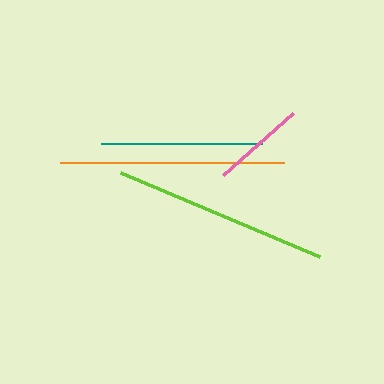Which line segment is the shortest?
The pink line is the shortest at approximately 93 pixels.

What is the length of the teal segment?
The teal segment is approximately 161 pixels long.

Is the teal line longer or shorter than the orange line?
The orange line is longer than the teal line.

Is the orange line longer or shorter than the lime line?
The orange line is longer than the lime line.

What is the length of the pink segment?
The pink segment is approximately 93 pixels long.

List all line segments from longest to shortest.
From longest to shortest: orange, lime, teal, pink.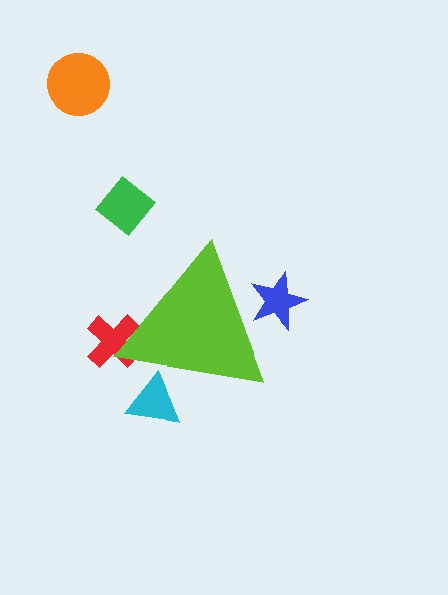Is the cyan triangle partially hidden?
Yes, the cyan triangle is partially hidden behind the lime triangle.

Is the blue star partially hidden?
Yes, the blue star is partially hidden behind the lime triangle.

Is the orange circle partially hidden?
No, the orange circle is fully visible.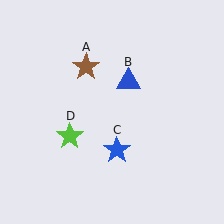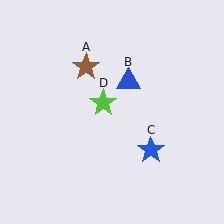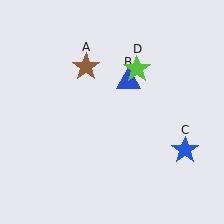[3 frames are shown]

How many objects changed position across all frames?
2 objects changed position: blue star (object C), lime star (object D).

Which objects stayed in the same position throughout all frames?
Brown star (object A) and blue triangle (object B) remained stationary.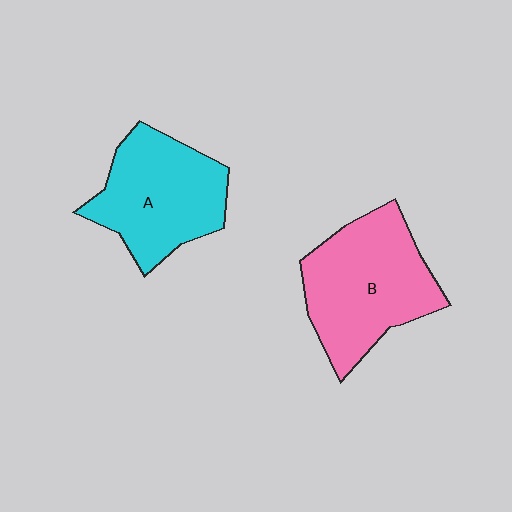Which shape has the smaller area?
Shape A (cyan).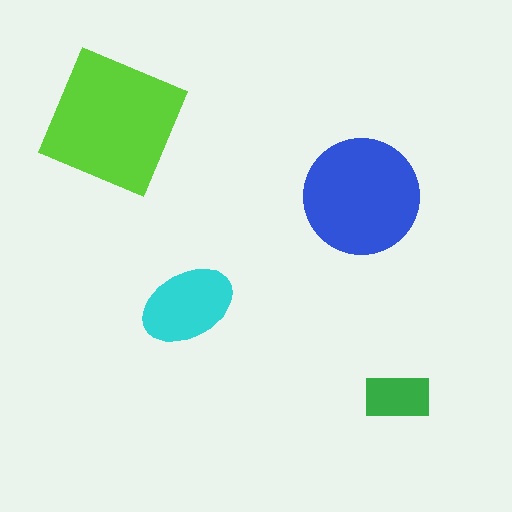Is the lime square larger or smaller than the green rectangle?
Larger.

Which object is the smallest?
The green rectangle.